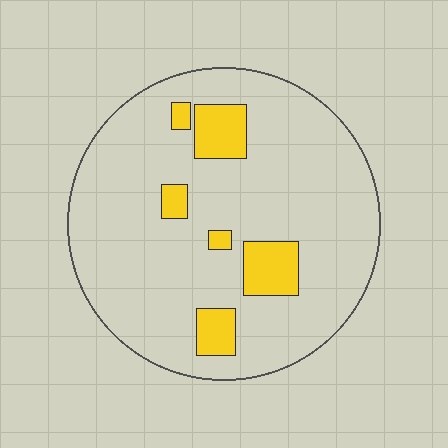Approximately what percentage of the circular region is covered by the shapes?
Approximately 15%.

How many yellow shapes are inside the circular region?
6.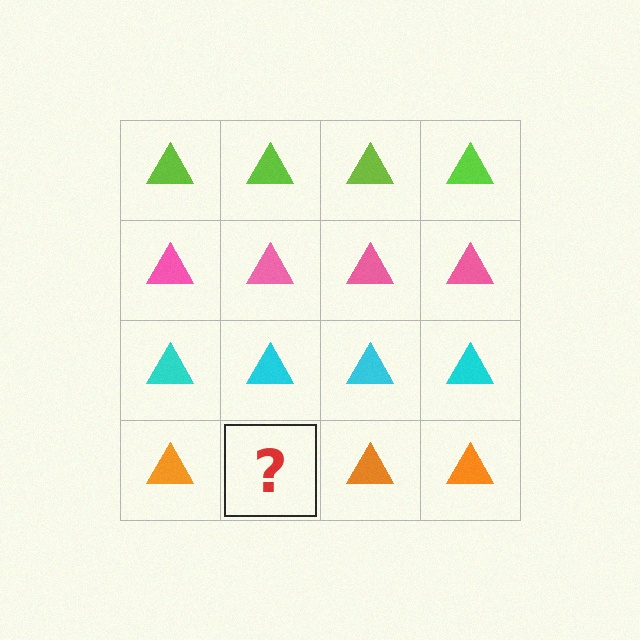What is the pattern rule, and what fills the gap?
The rule is that each row has a consistent color. The gap should be filled with an orange triangle.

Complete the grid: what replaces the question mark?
The question mark should be replaced with an orange triangle.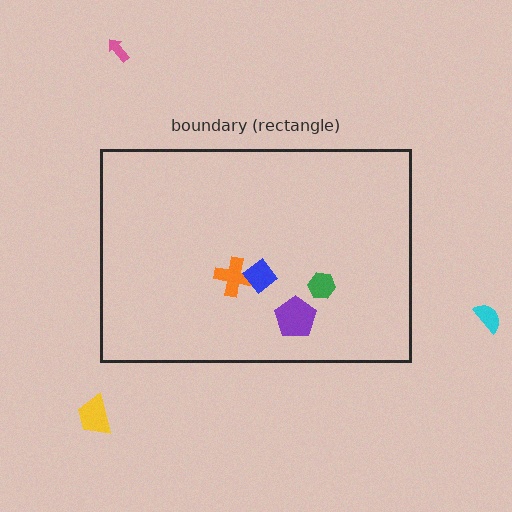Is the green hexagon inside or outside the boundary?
Inside.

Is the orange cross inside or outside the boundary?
Inside.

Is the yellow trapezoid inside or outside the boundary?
Outside.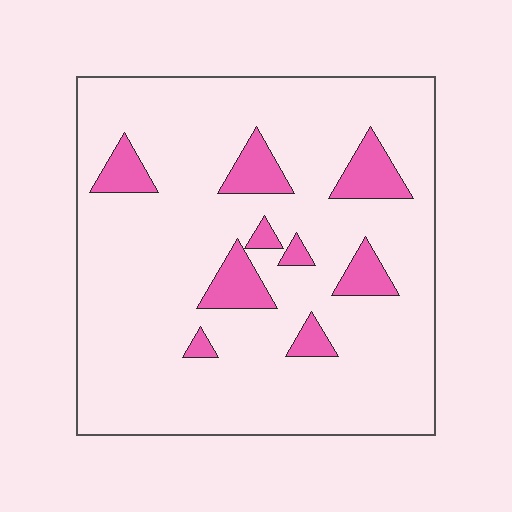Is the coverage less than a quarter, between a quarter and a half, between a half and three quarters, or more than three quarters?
Less than a quarter.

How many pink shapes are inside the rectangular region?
9.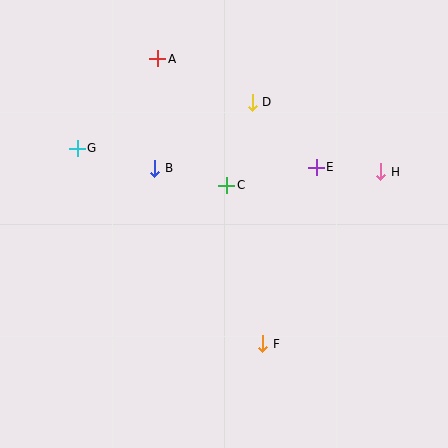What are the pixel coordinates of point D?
Point D is at (252, 102).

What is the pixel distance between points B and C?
The distance between B and C is 74 pixels.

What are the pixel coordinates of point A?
Point A is at (158, 59).